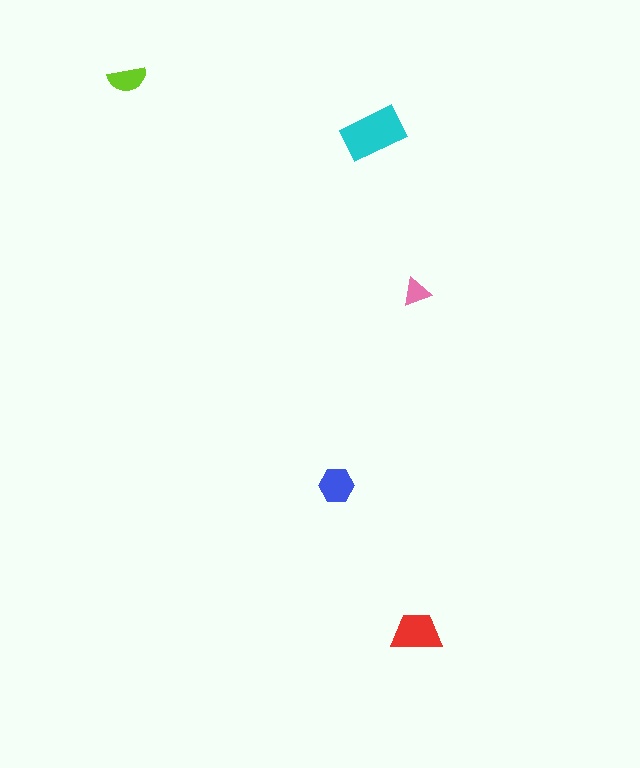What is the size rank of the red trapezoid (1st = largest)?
2nd.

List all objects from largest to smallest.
The cyan rectangle, the red trapezoid, the blue hexagon, the lime semicircle, the pink triangle.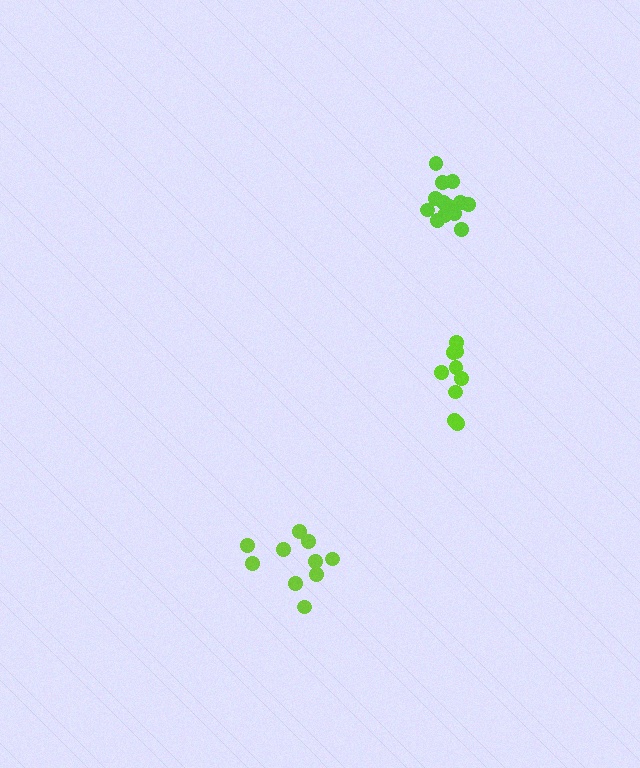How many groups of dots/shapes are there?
There are 3 groups.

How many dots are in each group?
Group 1: 13 dots, Group 2: 10 dots, Group 3: 9 dots (32 total).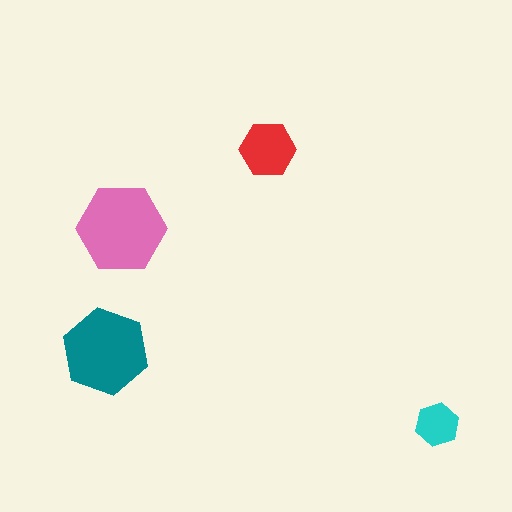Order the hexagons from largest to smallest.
the pink one, the teal one, the red one, the cyan one.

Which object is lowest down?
The cyan hexagon is bottommost.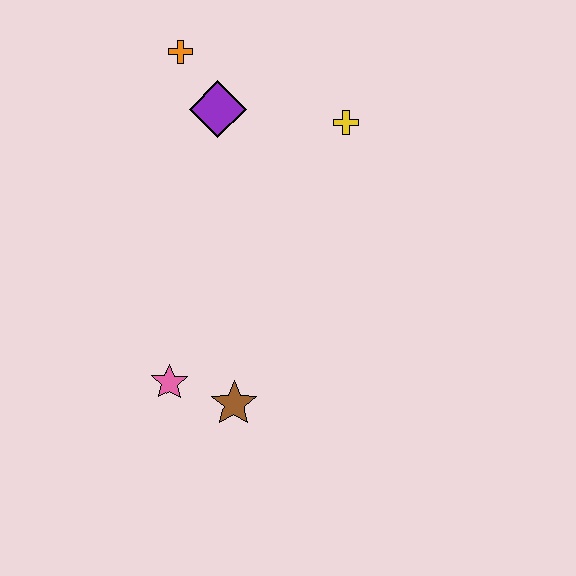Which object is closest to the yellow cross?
The purple diamond is closest to the yellow cross.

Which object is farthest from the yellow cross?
The pink star is farthest from the yellow cross.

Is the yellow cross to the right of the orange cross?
Yes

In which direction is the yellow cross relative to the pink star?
The yellow cross is above the pink star.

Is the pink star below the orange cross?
Yes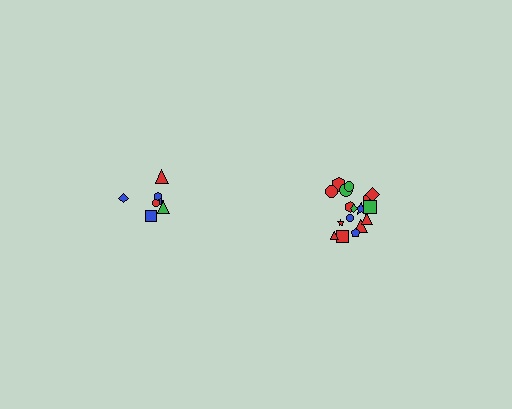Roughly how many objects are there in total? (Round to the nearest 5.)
Roughly 25 objects in total.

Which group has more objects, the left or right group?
The right group.